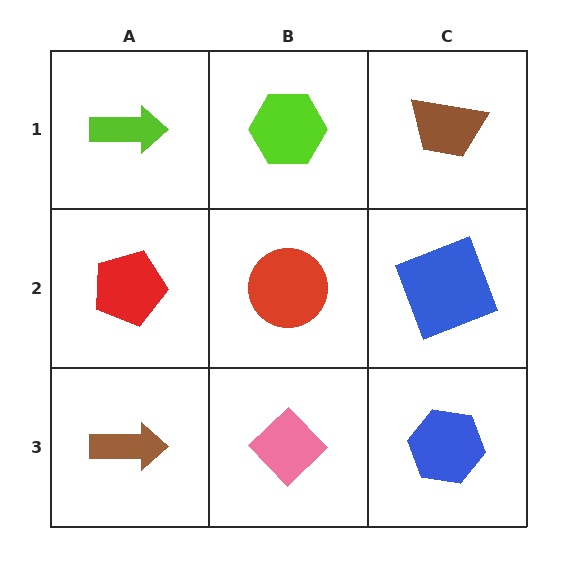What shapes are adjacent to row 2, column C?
A brown trapezoid (row 1, column C), a blue hexagon (row 3, column C), a red circle (row 2, column B).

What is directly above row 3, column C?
A blue square.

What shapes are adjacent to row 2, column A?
A lime arrow (row 1, column A), a brown arrow (row 3, column A), a red circle (row 2, column B).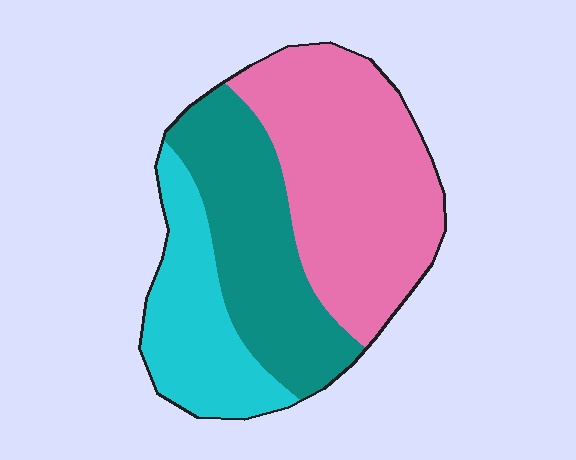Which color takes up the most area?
Pink, at roughly 45%.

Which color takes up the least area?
Cyan, at roughly 25%.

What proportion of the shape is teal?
Teal covers about 30% of the shape.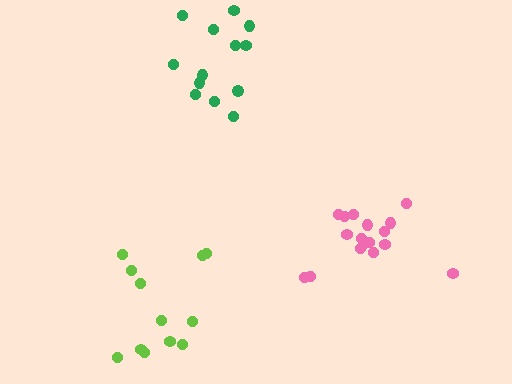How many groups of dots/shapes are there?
There are 3 groups.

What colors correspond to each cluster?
The clusters are colored: green, pink, lime.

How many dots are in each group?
Group 1: 13 dots, Group 2: 17 dots, Group 3: 12 dots (42 total).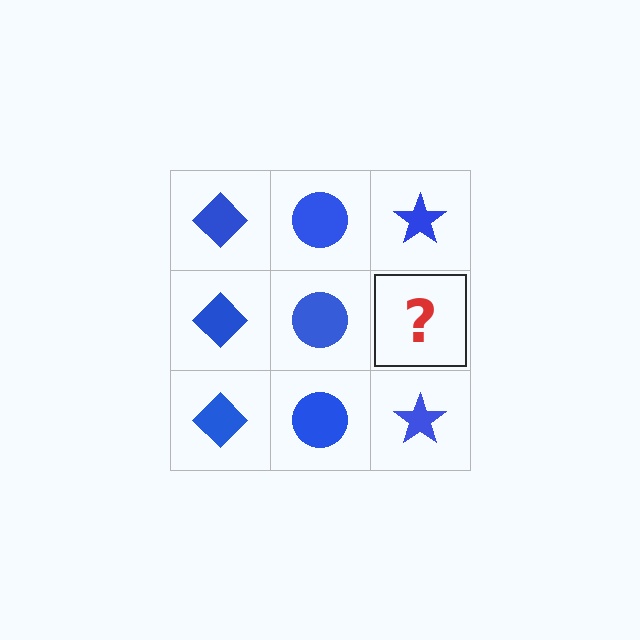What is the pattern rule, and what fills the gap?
The rule is that each column has a consistent shape. The gap should be filled with a blue star.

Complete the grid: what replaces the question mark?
The question mark should be replaced with a blue star.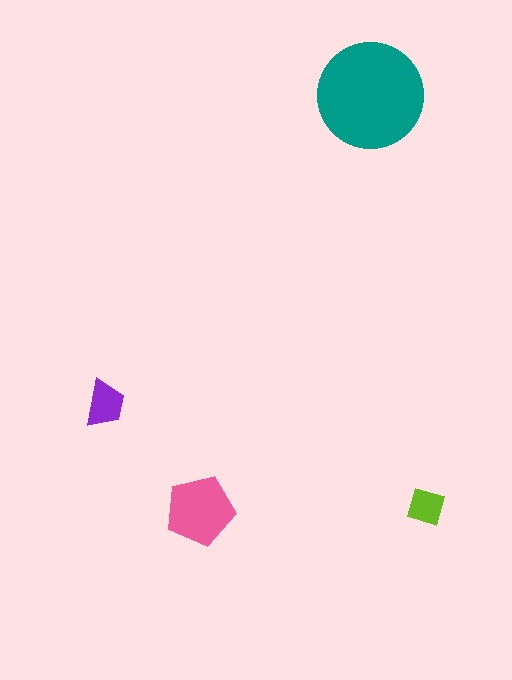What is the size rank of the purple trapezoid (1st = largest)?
3rd.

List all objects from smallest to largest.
The lime diamond, the purple trapezoid, the pink pentagon, the teal circle.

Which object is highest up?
The teal circle is topmost.